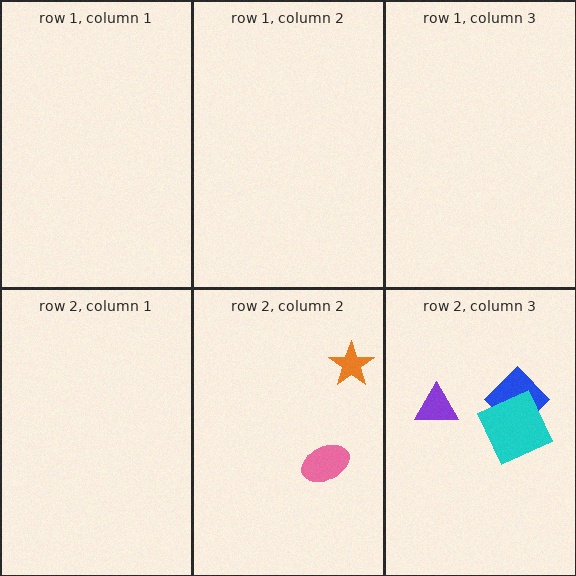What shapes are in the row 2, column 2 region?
The pink ellipse, the orange star.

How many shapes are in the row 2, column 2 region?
2.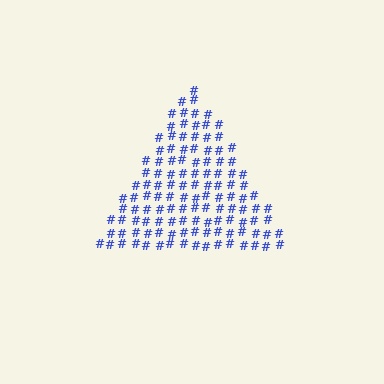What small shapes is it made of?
It is made of small hash symbols.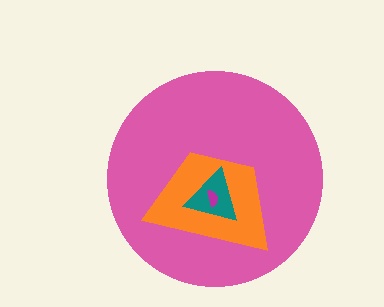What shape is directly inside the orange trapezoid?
The teal triangle.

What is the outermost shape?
The pink circle.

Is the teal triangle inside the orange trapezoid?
Yes.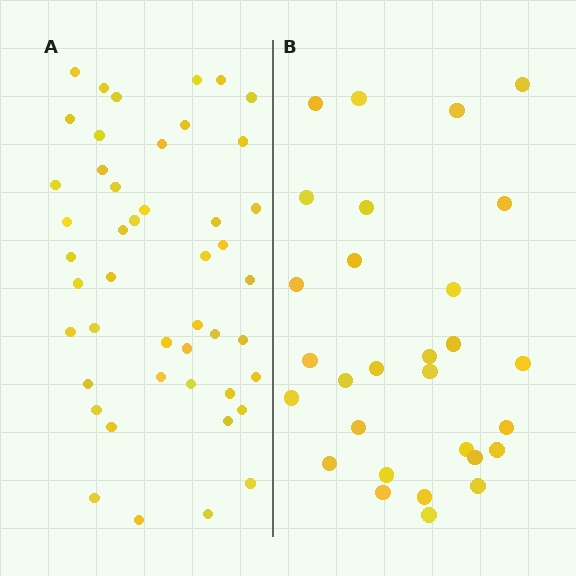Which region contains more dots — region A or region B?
Region A (the left region) has more dots.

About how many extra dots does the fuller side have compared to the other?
Region A has approximately 15 more dots than region B.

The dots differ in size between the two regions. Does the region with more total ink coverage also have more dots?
No. Region B has more total ink coverage because its dots are larger, but region A actually contains more individual dots. Total area can be misleading — the number of items is what matters here.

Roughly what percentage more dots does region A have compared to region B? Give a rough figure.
About 60% more.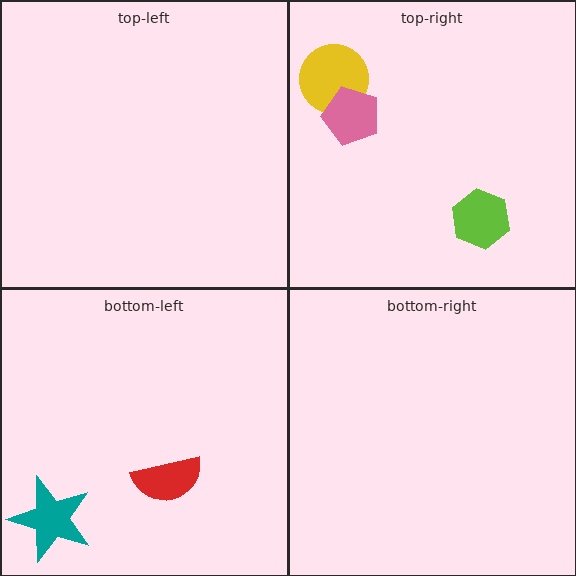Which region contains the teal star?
The bottom-left region.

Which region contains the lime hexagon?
The top-right region.